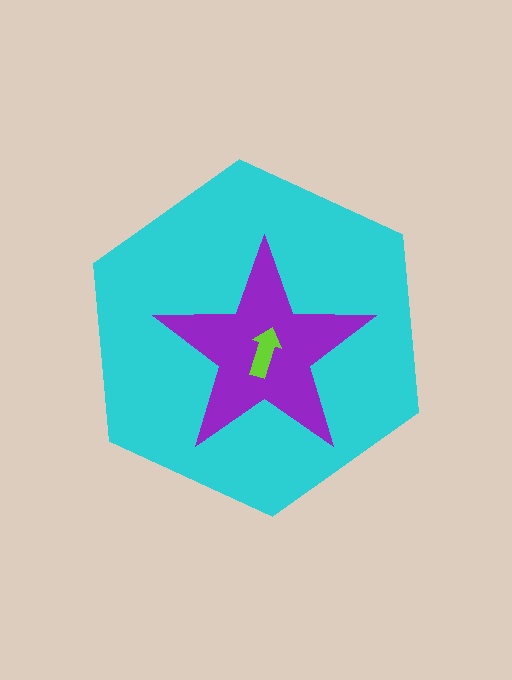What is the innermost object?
The lime arrow.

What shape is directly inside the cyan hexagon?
The purple star.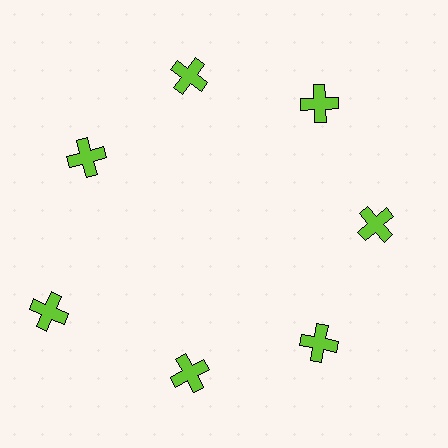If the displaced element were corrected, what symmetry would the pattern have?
It would have 7-fold rotational symmetry — the pattern would map onto itself every 51 degrees.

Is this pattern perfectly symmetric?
No. The 7 lime crosses are arranged in a ring, but one element near the 8 o'clock position is pushed outward from the center, breaking the 7-fold rotational symmetry.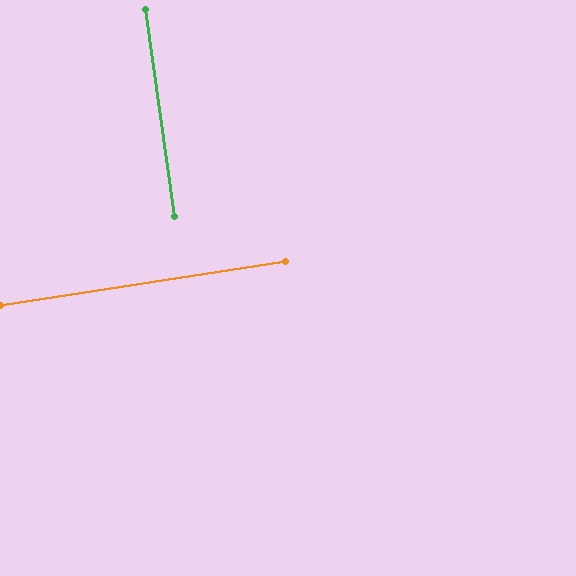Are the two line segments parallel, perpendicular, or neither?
Perpendicular — they meet at approximately 89°.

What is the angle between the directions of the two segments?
Approximately 89 degrees.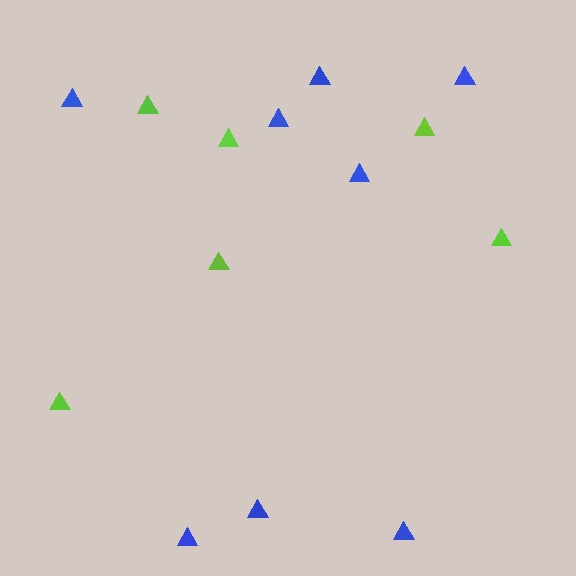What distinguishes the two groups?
There are 2 groups: one group of blue triangles (8) and one group of lime triangles (6).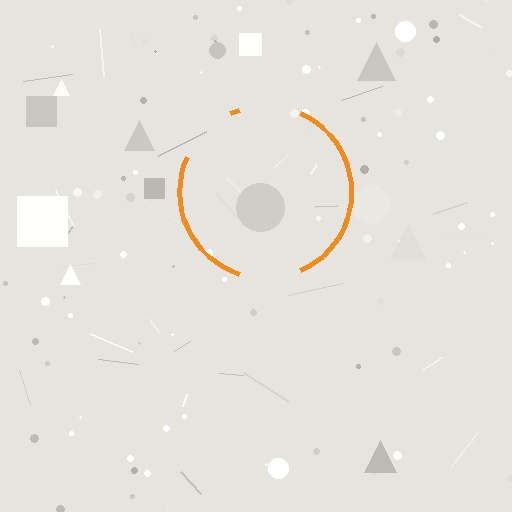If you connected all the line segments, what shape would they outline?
They would outline a circle.